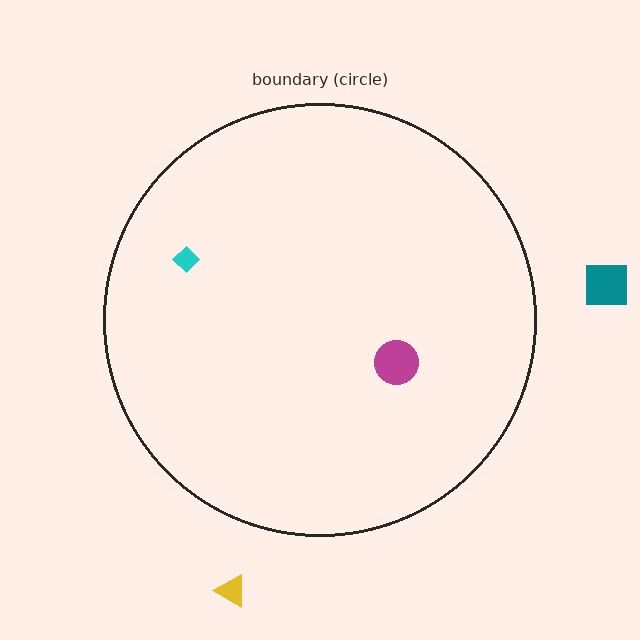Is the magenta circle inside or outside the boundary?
Inside.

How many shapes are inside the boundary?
2 inside, 2 outside.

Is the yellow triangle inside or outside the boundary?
Outside.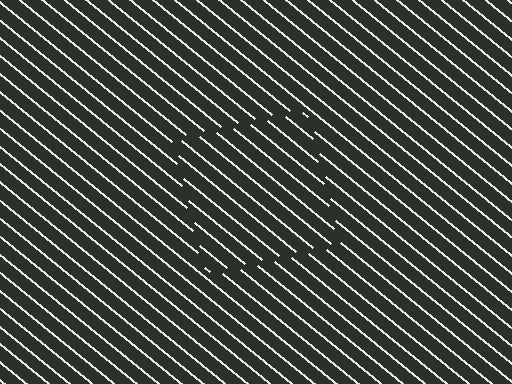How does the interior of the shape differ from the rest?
The interior of the shape contains the same grating, shifted by half a period — the contour is defined by the phase discontinuity where line-ends from the inner and outer gratings abut.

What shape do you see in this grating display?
An illusory square. The interior of the shape contains the same grating, shifted by half a period — the contour is defined by the phase discontinuity where line-ends from the inner and outer gratings abut.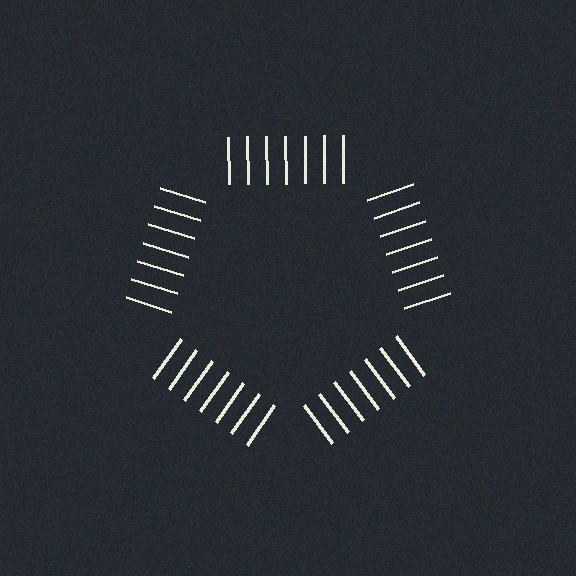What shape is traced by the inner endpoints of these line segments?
An illusory pentagon — the line segments terminate on its edges but no continuous stroke is drawn.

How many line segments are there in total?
35 — 7 along each of the 5 edges.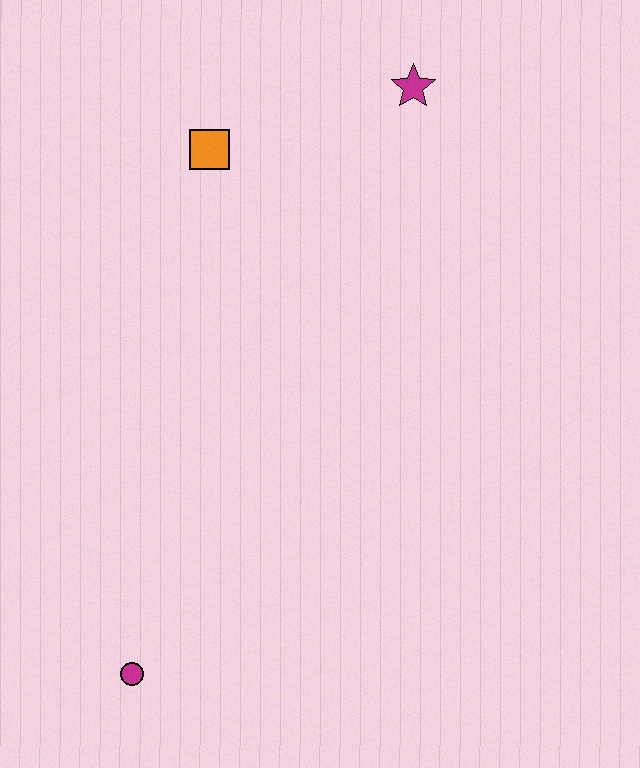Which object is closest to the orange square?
The magenta star is closest to the orange square.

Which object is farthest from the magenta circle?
The magenta star is farthest from the magenta circle.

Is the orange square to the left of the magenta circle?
No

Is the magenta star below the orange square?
No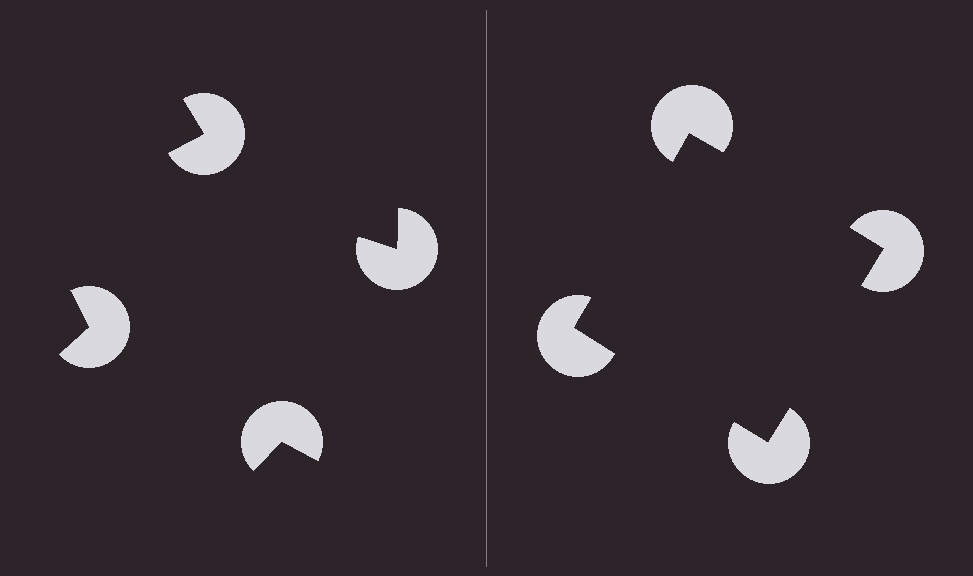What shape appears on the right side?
An illusory square.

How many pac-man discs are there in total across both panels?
8 — 4 on each side.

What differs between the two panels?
The pac-man discs are positioned identically on both sides; only the wedge orientations differ. On the right they align to a square; on the left they are misaligned.